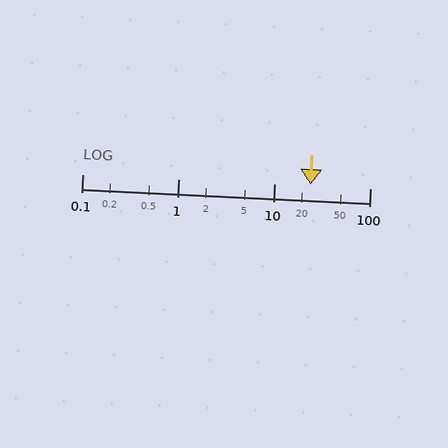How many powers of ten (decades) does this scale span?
The scale spans 3 decades, from 0.1 to 100.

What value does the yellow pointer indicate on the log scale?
The pointer indicates approximately 24.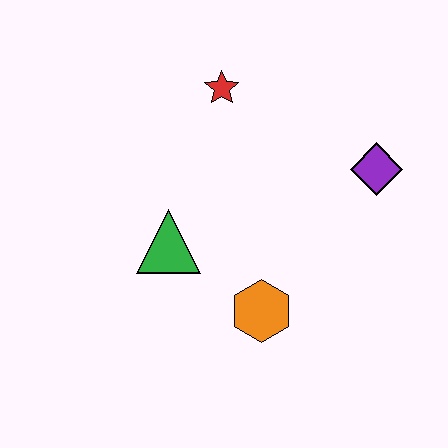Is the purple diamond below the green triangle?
No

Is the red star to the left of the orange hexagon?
Yes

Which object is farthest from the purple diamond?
The green triangle is farthest from the purple diamond.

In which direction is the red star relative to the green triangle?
The red star is above the green triangle.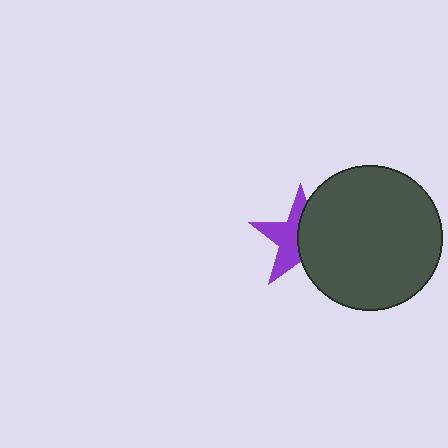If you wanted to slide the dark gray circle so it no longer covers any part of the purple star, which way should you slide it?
Slide it right — that is the most direct way to separate the two shapes.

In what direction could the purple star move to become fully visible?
The purple star could move left. That would shift it out from behind the dark gray circle entirely.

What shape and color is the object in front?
The object in front is a dark gray circle.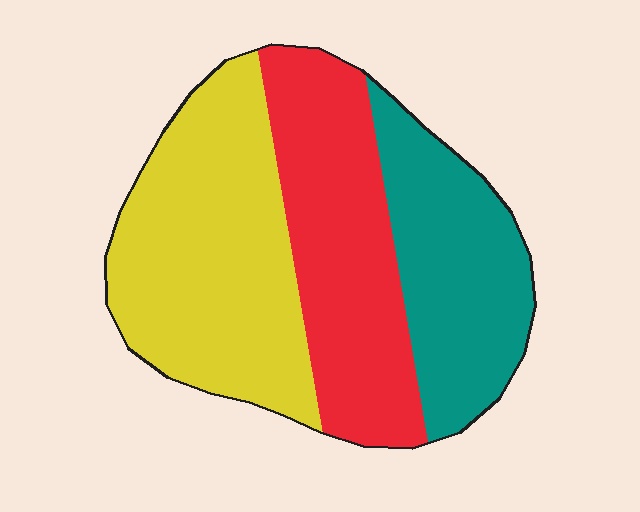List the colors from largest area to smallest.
From largest to smallest: yellow, red, teal.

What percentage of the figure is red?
Red takes up about one third (1/3) of the figure.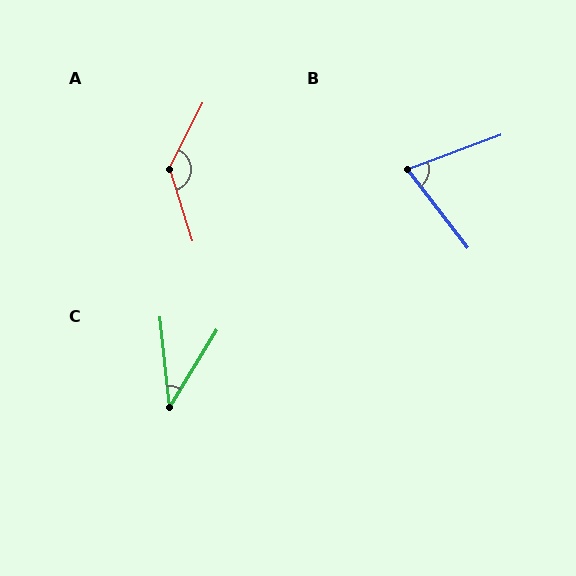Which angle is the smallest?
C, at approximately 38 degrees.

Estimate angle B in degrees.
Approximately 73 degrees.